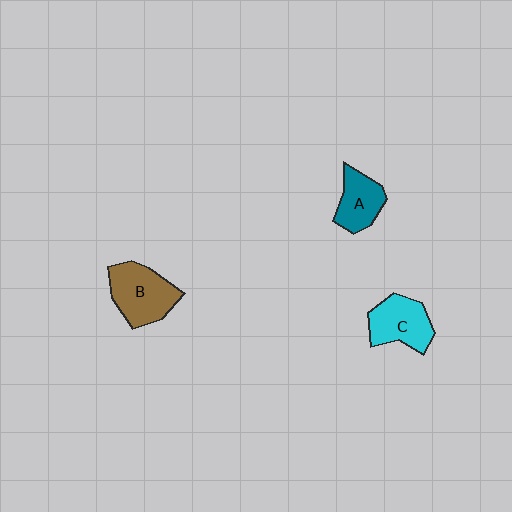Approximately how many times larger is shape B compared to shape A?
Approximately 1.4 times.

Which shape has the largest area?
Shape B (brown).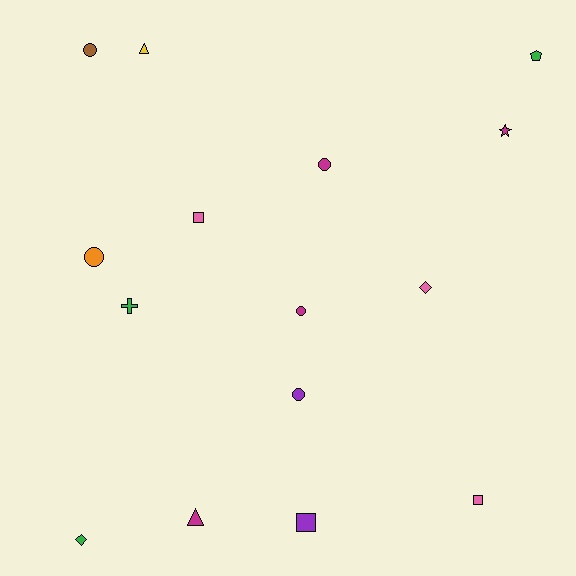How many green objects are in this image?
There are 3 green objects.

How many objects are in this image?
There are 15 objects.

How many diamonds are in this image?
There are 2 diamonds.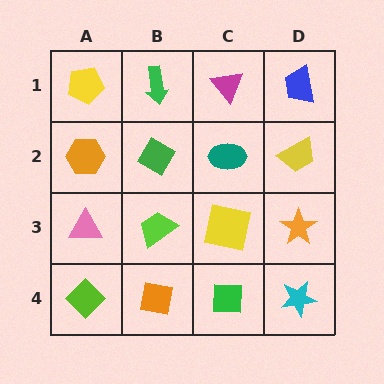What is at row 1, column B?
A green arrow.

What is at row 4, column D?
A cyan star.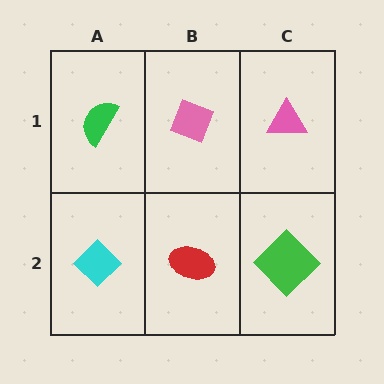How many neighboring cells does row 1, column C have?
2.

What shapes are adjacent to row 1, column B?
A red ellipse (row 2, column B), a green semicircle (row 1, column A), a pink triangle (row 1, column C).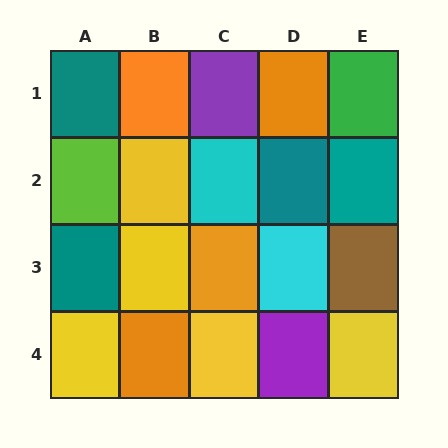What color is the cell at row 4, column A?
Yellow.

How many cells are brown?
1 cell is brown.